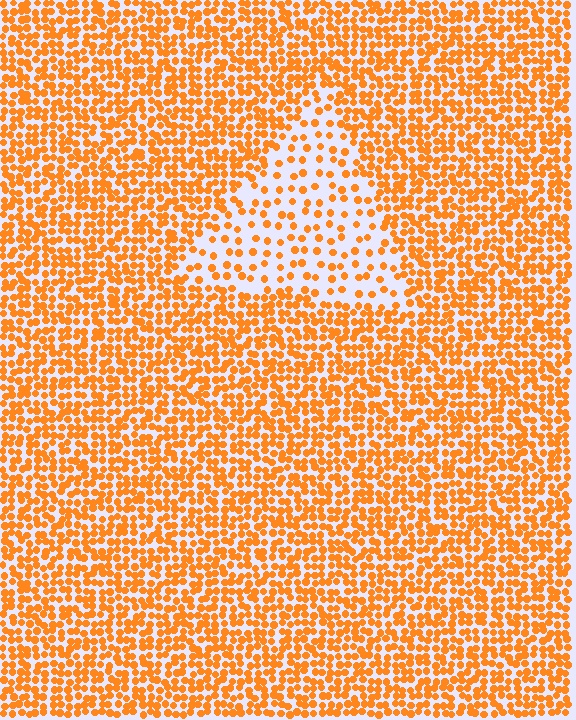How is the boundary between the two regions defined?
The boundary is defined by a change in element density (approximately 2.5x ratio). All elements are the same color, size, and shape.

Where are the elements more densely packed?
The elements are more densely packed outside the triangle boundary.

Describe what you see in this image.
The image contains small orange elements arranged at two different densities. A triangle-shaped region is visible where the elements are less densely packed than the surrounding area.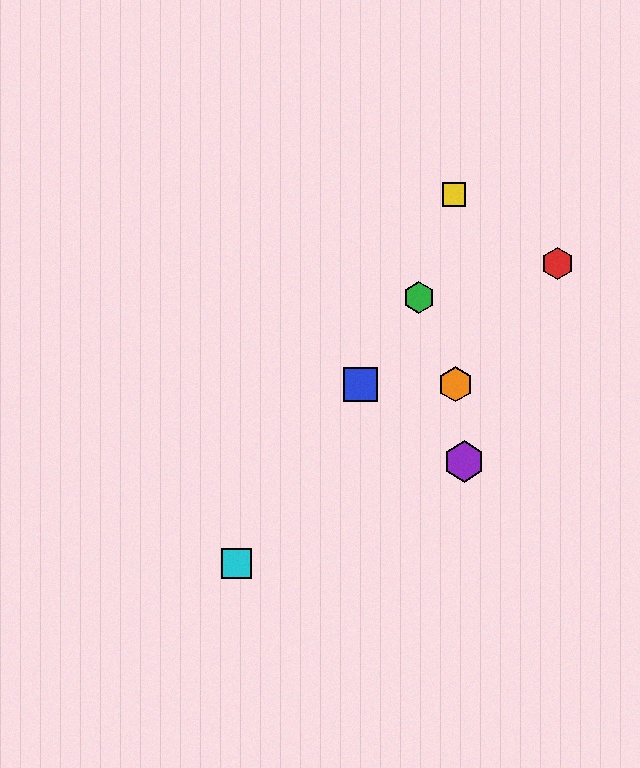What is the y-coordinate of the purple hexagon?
The purple hexagon is at y≈461.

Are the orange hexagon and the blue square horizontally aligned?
Yes, both are at y≈384.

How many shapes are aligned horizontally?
2 shapes (the blue square, the orange hexagon) are aligned horizontally.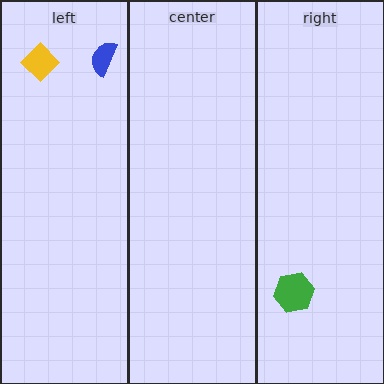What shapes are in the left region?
The blue semicircle, the yellow diamond.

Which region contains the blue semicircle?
The left region.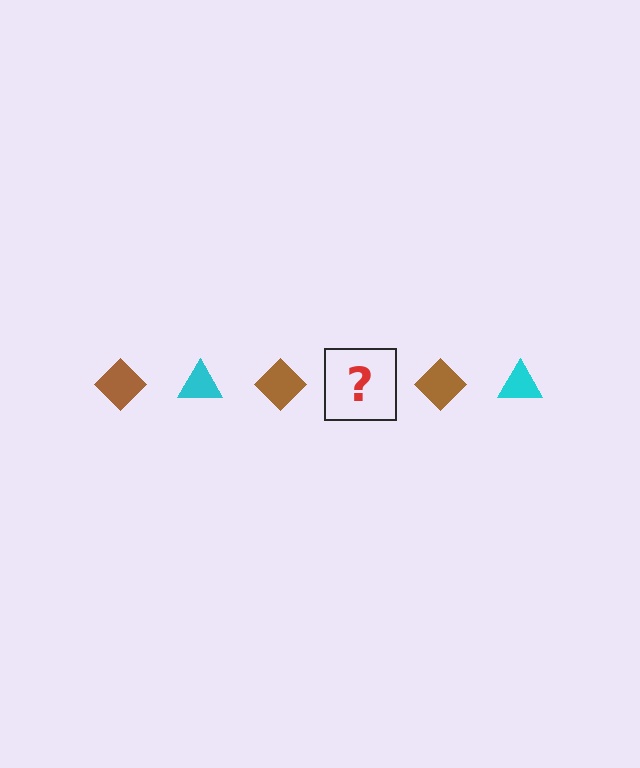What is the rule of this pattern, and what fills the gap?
The rule is that the pattern alternates between brown diamond and cyan triangle. The gap should be filled with a cyan triangle.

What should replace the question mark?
The question mark should be replaced with a cyan triangle.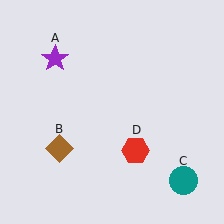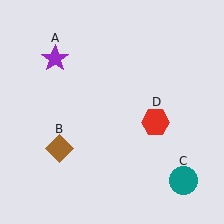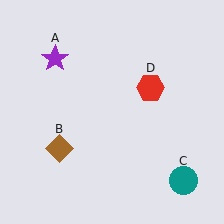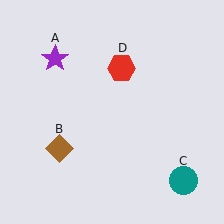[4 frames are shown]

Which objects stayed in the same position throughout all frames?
Purple star (object A) and brown diamond (object B) and teal circle (object C) remained stationary.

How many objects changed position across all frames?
1 object changed position: red hexagon (object D).